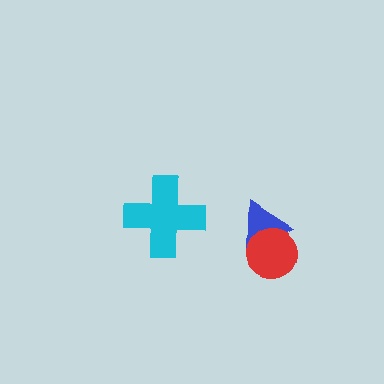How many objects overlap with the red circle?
1 object overlaps with the red circle.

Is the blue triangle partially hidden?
Yes, it is partially covered by another shape.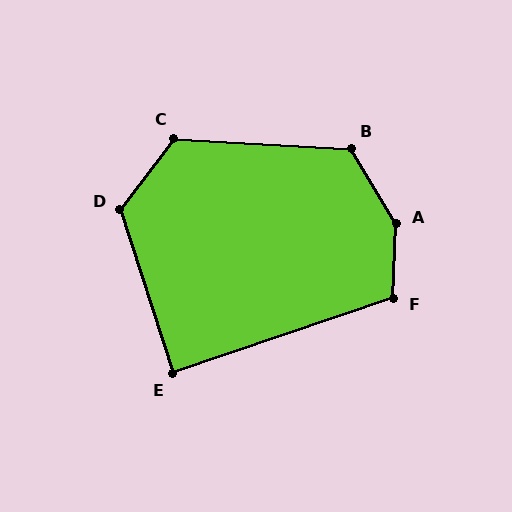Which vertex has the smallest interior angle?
E, at approximately 89 degrees.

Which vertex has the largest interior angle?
A, at approximately 147 degrees.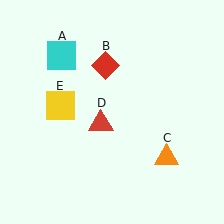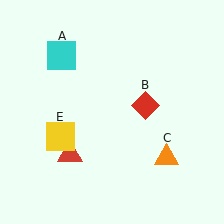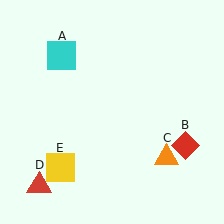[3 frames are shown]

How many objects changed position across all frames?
3 objects changed position: red diamond (object B), red triangle (object D), yellow square (object E).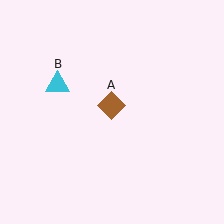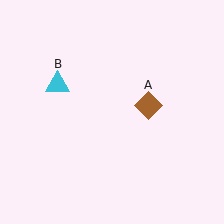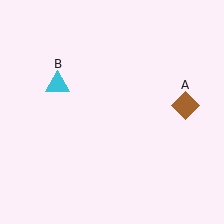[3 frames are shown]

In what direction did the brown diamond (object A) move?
The brown diamond (object A) moved right.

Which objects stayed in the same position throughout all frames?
Cyan triangle (object B) remained stationary.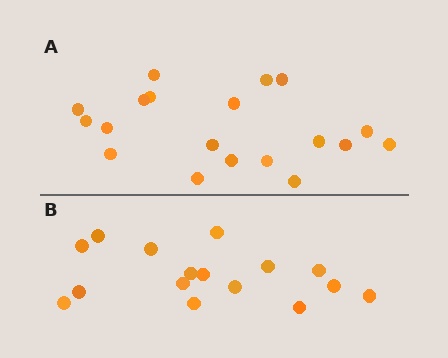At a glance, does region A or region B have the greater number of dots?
Region A (the top region) has more dots.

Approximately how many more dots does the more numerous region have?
Region A has just a few more — roughly 2 or 3 more dots than region B.